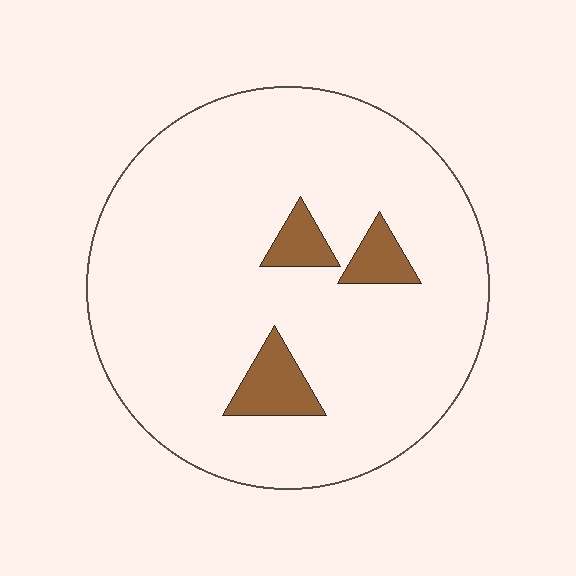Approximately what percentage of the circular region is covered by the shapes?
Approximately 10%.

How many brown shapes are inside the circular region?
3.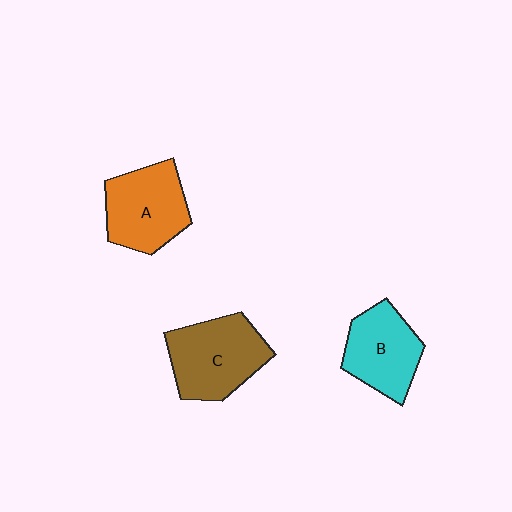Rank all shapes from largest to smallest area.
From largest to smallest: C (brown), A (orange), B (cyan).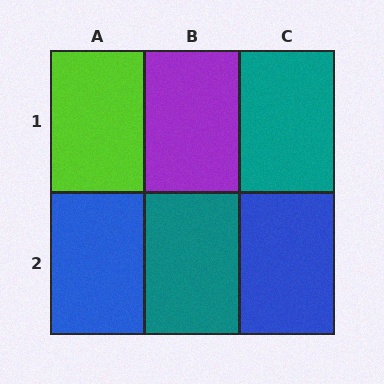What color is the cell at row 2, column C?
Blue.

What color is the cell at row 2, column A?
Blue.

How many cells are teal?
2 cells are teal.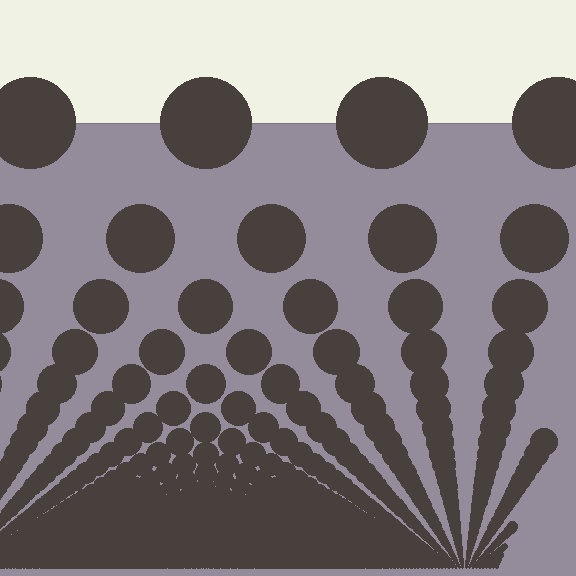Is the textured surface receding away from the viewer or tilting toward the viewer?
The surface appears to tilt toward the viewer. Texture elements get larger and sparser toward the top.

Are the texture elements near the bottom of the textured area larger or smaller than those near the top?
Smaller. The gradient is inverted — elements near the bottom are smaller and denser.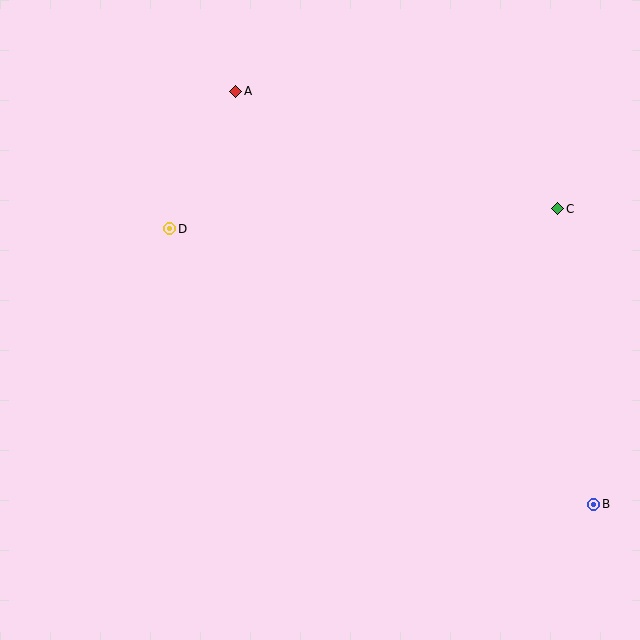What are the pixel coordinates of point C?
Point C is at (558, 209).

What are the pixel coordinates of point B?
Point B is at (594, 504).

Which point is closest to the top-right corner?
Point C is closest to the top-right corner.